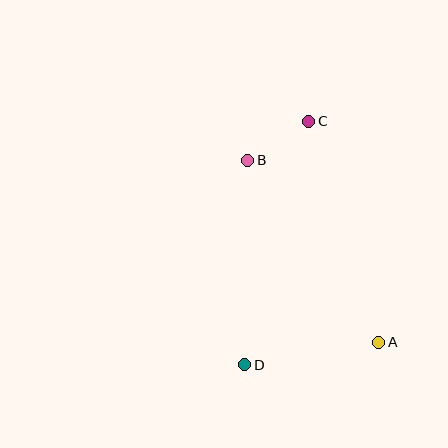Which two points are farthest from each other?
Points C and D are farthest from each other.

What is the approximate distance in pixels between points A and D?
The distance between A and D is approximately 136 pixels.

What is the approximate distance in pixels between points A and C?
The distance between A and C is approximately 232 pixels.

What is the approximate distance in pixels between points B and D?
The distance between B and D is approximately 205 pixels.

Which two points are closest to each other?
Points B and C are closest to each other.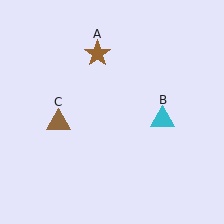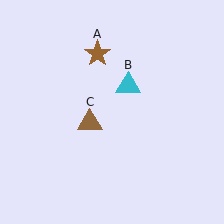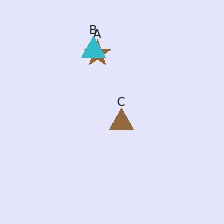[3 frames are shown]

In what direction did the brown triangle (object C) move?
The brown triangle (object C) moved right.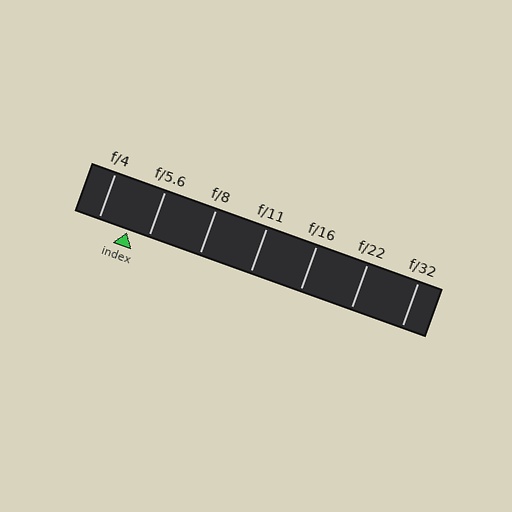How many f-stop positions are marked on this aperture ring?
There are 7 f-stop positions marked.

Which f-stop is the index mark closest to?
The index mark is closest to f/5.6.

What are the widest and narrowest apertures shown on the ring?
The widest aperture shown is f/4 and the narrowest is f/32.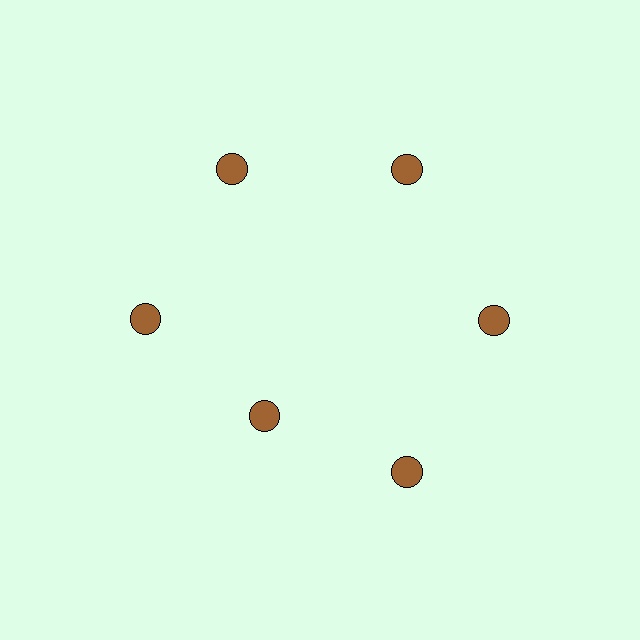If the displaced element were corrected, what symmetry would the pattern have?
It would have 6-fold rotational symmetry — the pattern would map onto itself every 60 degrees.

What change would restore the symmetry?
The symmetry would be restored by moving it outward, back onto the ring so that all 6 circles sit at equal angles and equal distance from the center.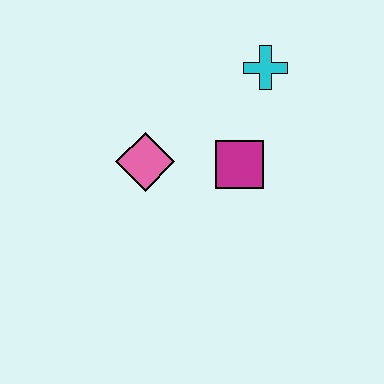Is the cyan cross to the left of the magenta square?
No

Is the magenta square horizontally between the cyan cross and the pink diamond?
Yes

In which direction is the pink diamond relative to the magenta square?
The pink diamond is to the left of the magenta square.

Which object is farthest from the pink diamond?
The cyan cross is farthest from the pink diamond.